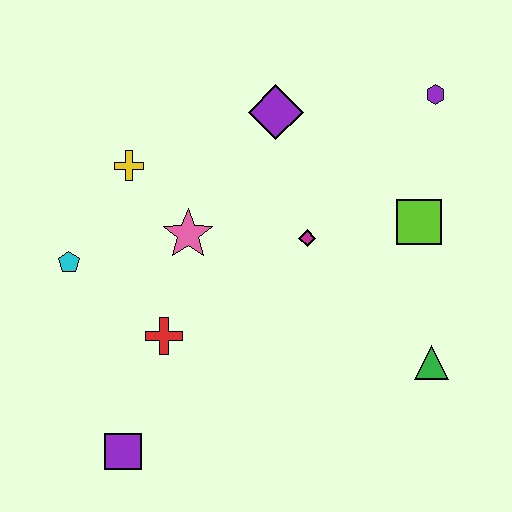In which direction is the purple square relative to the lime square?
The purple square is to the left of the lime square.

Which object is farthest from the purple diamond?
The purple square is farthest from the purple diamond.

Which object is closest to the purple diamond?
The magenta diamond is closest to the purple diamond.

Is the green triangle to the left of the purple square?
No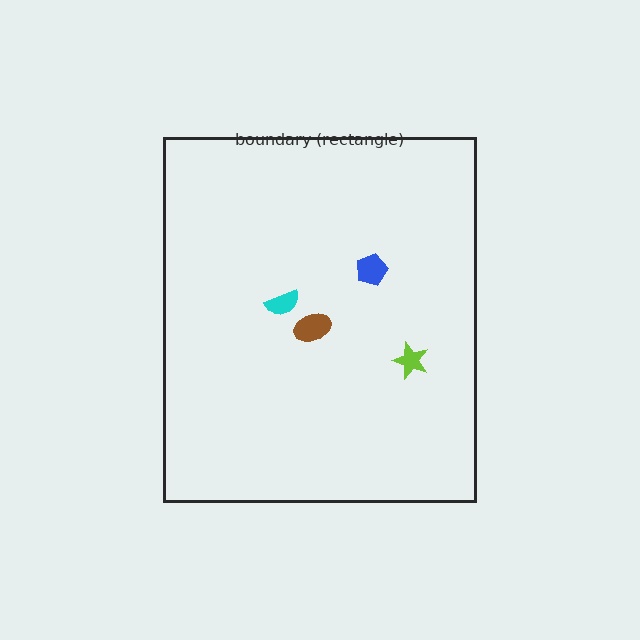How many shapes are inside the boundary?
4 inside, 0 outside.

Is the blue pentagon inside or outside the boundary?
Inside.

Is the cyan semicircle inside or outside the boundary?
Inside.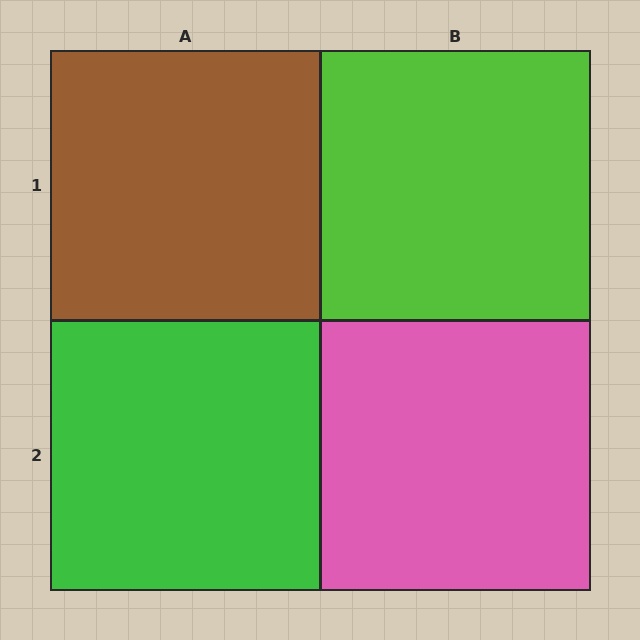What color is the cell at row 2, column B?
Pink.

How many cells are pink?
1 cell is pink.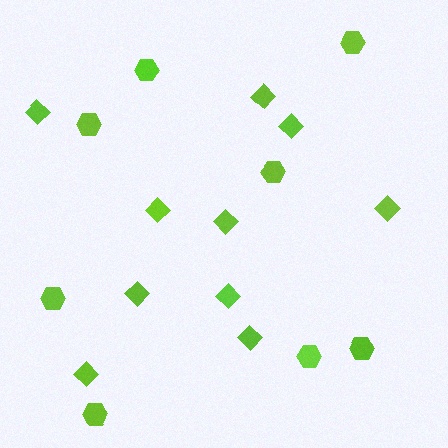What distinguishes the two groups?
There are 2 groups: one group of hexagons (8) and one group of diamonds (10).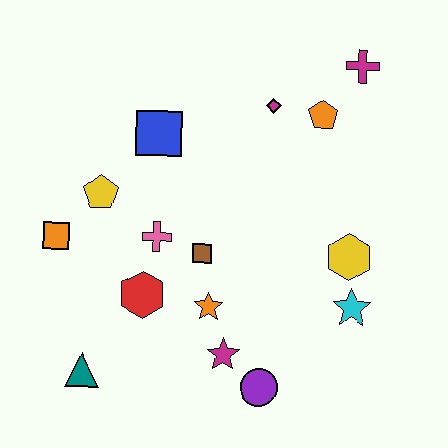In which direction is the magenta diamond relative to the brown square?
The magenta diamond is above the brown square.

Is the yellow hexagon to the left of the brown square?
No